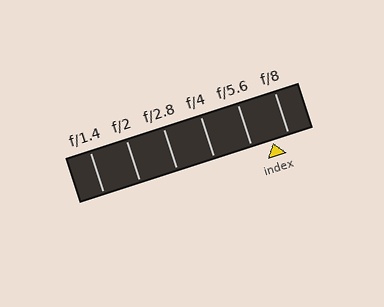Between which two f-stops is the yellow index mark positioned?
The index mark is between f/5.6 and f/8.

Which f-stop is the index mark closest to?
The index mark is closest to f/8.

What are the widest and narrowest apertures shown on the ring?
The widest aperture shown is f/1.4 and the narrowest is f/8.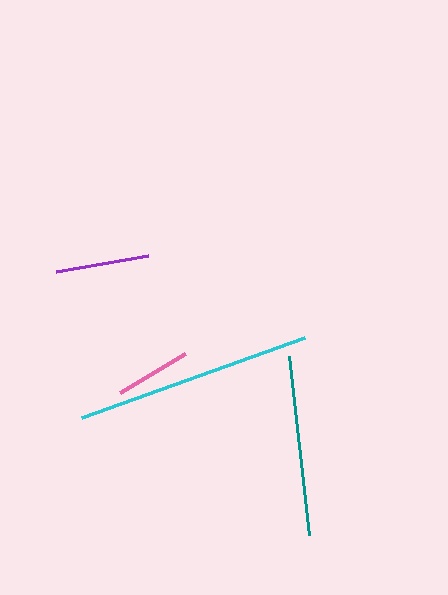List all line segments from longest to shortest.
From longest to shortest: cyan, teal, purple, pink.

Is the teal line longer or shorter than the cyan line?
The cyan line is longer than the teal line.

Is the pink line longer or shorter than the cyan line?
The cyan line is longer than the pink line.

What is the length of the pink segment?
The pink segment is approximately 76 pixels long.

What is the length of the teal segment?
The teal segment is approximately 180 pixels long.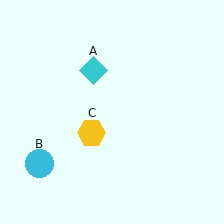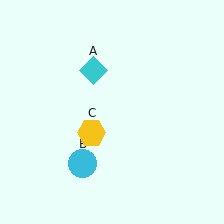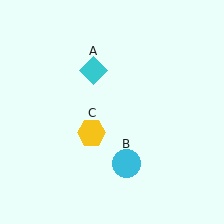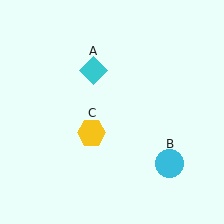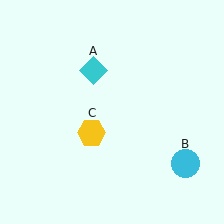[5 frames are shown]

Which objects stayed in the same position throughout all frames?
Cyan diamond (object A) and yellow hexagon (object C) remained stationary.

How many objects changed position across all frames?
1 object changed position: cyan circle (object B).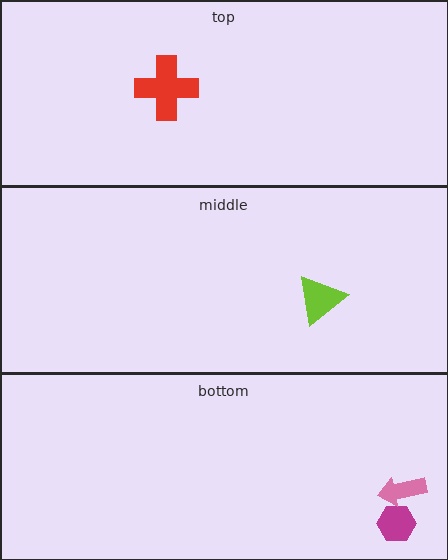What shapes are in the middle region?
The lime triangle.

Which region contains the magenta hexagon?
The bottom region.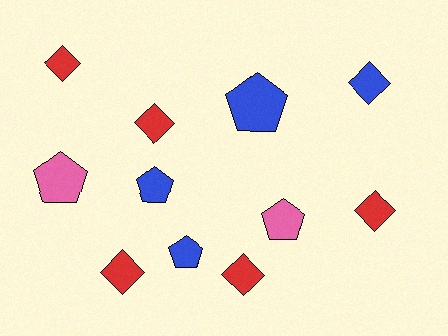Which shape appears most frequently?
Diamond, with 6 objects.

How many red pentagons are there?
There are no red pentagons.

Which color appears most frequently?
Red, with 5 objects.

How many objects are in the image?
There are 11 objects.